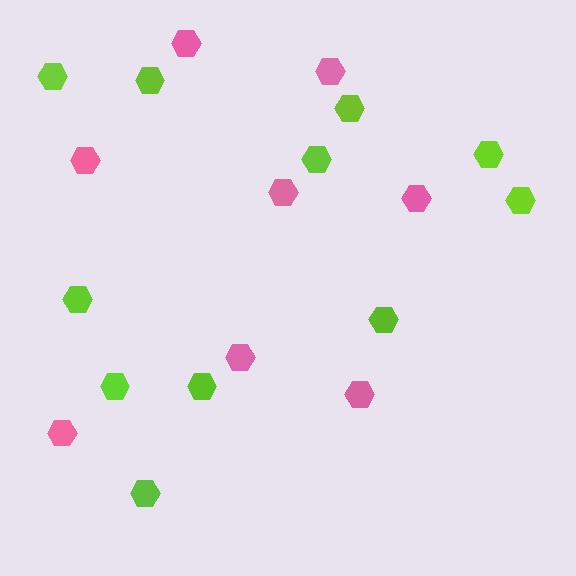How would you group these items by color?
There are 2 groups: one group of lime hexagons (11) and one group of pink hexagons (8).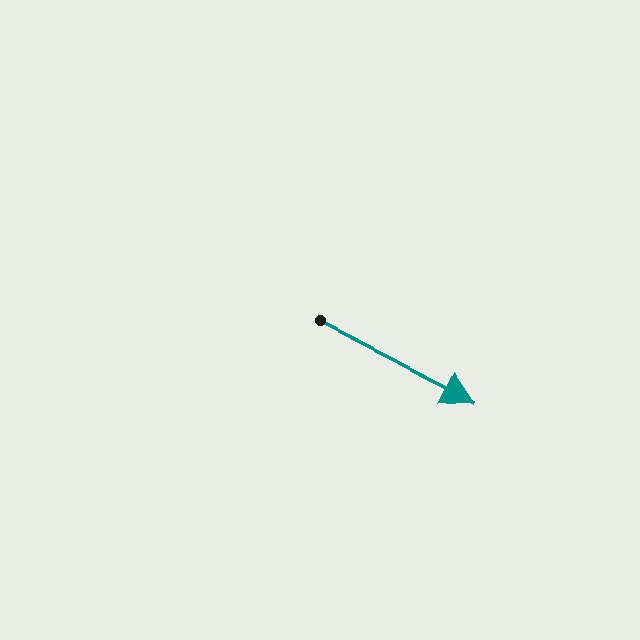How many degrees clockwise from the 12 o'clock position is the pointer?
Approximately 117 degrees.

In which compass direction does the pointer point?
Southeast.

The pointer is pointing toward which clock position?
Roughly 4 o'clock.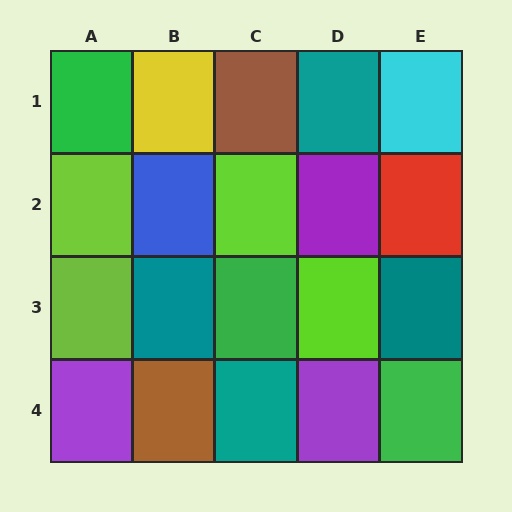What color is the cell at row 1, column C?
Brown.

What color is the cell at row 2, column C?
Lime.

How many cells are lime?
4 cells are lime.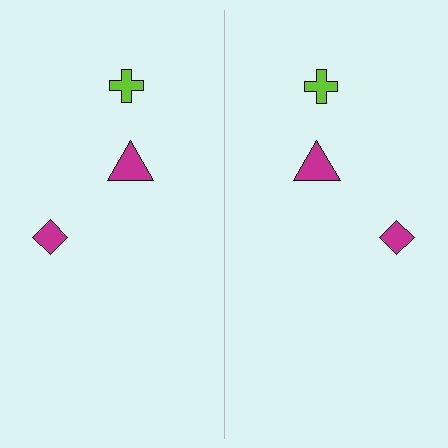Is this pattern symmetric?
Yes, this pattern has bilateral (reflection) symmetry.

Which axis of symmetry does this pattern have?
The pattern has a vertical axis of symmetry running through the center of the image.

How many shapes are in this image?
There are 6 shapes in this image.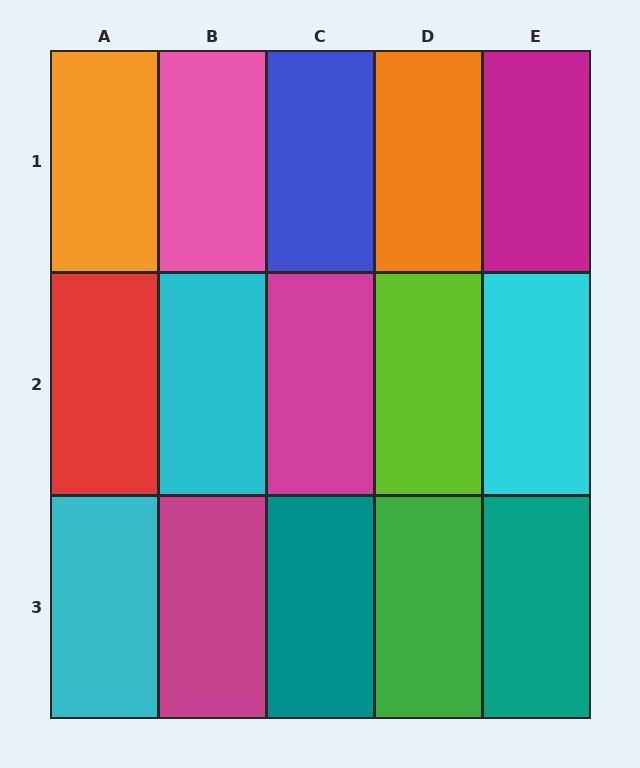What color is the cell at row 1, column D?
Orange.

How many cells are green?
1 cell is green.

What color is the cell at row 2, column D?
Lime.